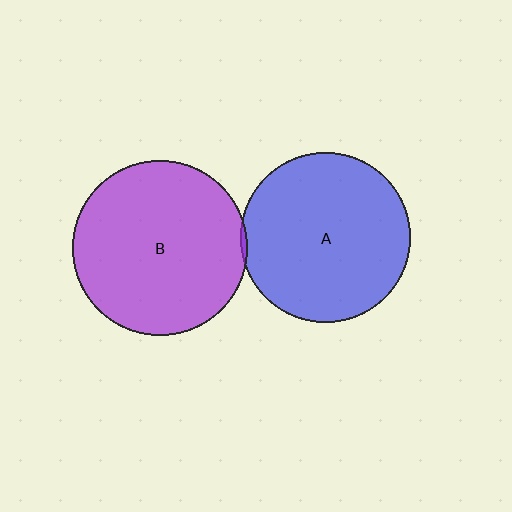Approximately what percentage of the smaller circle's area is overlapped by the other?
Approximately 5%.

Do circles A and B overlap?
Yes.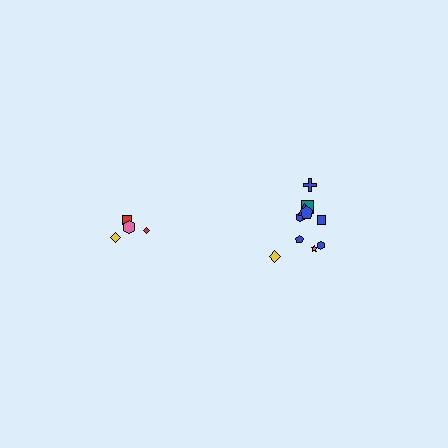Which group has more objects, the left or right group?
The right group.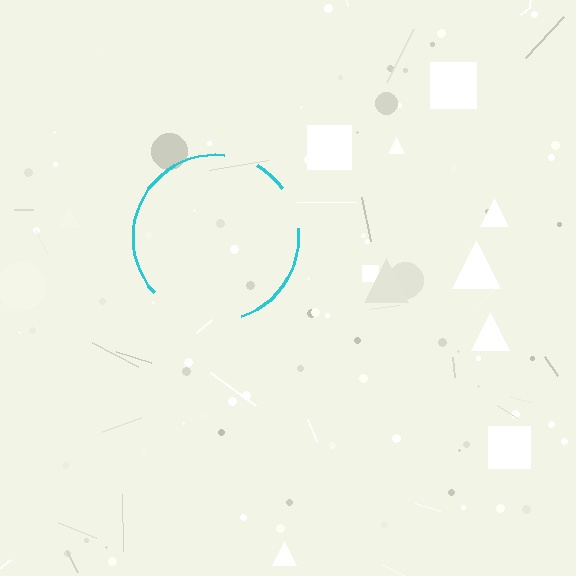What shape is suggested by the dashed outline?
The dashed outline suggests a circle.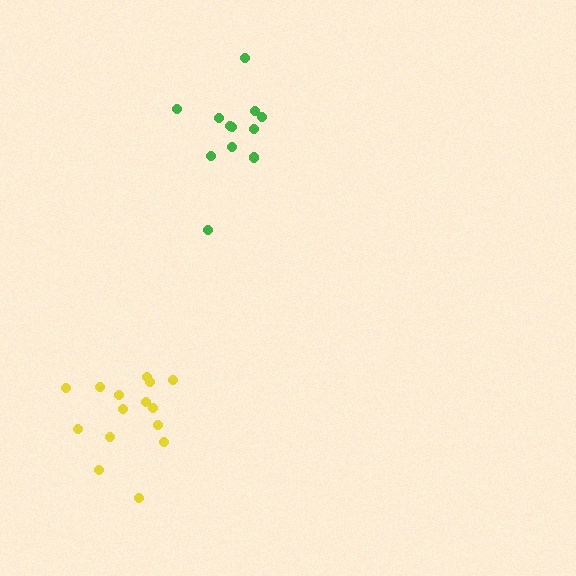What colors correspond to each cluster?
The clusters are colored: yellow, green.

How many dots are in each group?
Group 1: 15 dots, Group 2: 12 dots (27 total).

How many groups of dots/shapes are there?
There are 2 groups.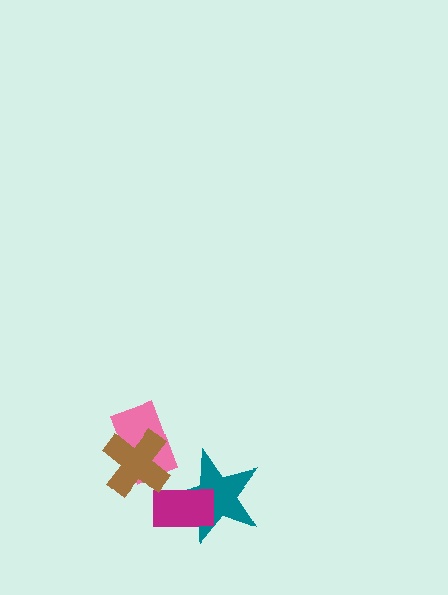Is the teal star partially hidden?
Yes, it is partially covered by another shape.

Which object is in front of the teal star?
The magenta rectangle is in front of the teal star.